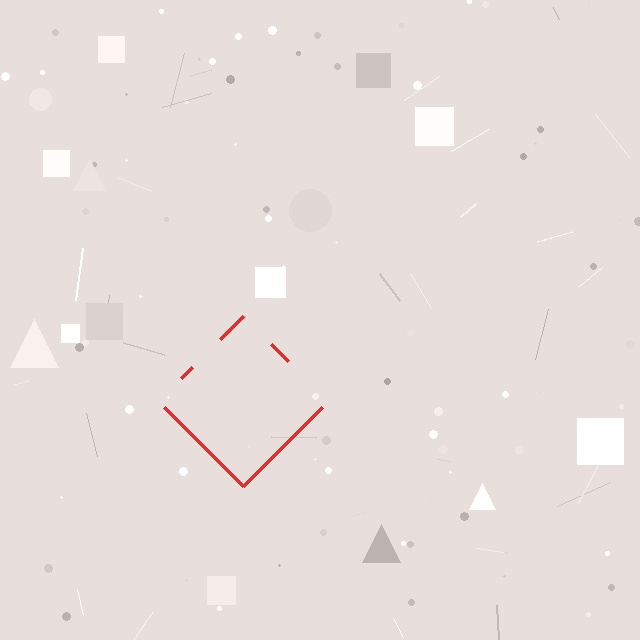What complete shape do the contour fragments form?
The contour fragments form a diamond.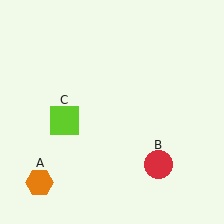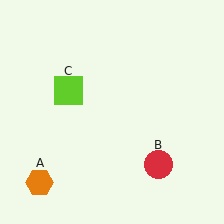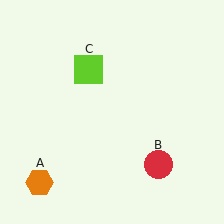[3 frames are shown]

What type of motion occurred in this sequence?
The lime square (object C) rotated clockwise around the center of the scene.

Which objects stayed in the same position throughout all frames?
Orange hexagon (object A) and red circle (object B) remained stationary.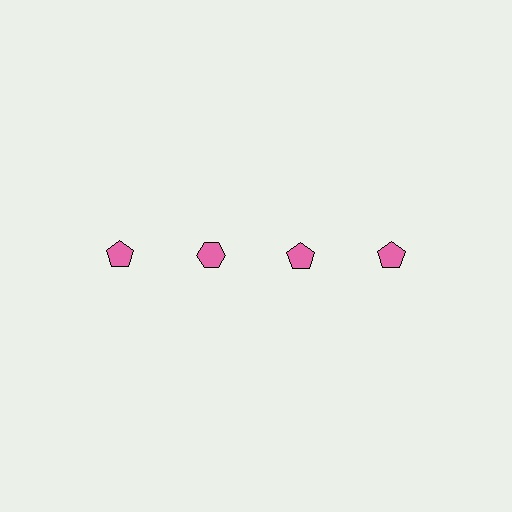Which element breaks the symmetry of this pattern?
The pink hexagon in the top row, second from left column breaks the symmetry. All other shapes are pink pentagons.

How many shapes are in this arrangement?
There are 4 shapes arranged in a grid pattern.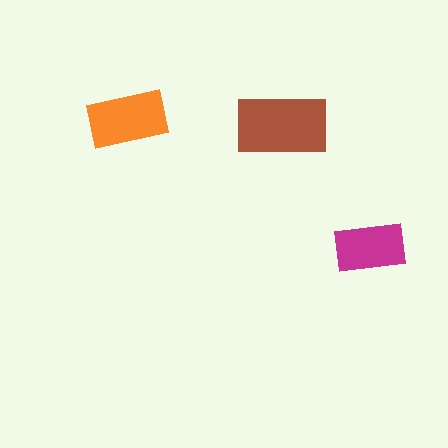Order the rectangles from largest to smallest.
the brown one, the orange one, the magenta one.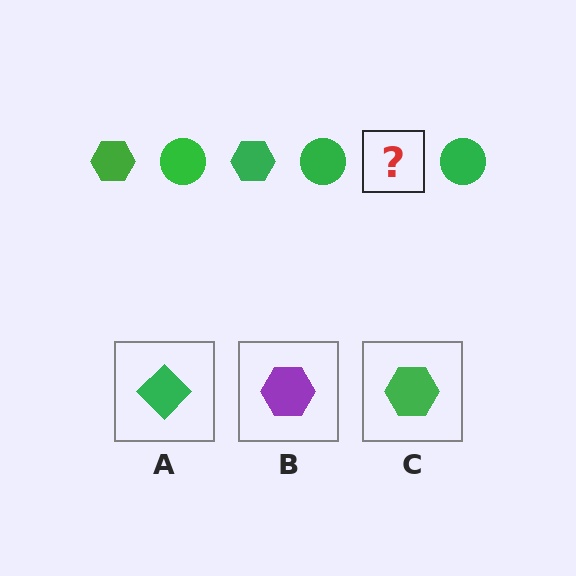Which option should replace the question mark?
Option C.